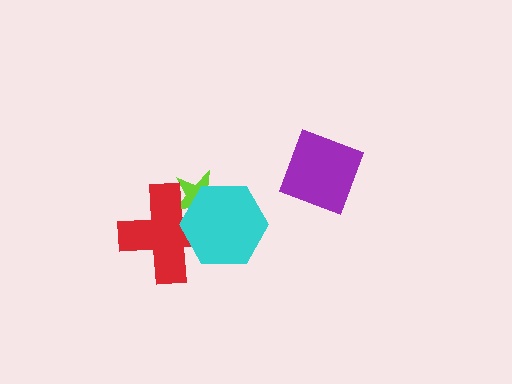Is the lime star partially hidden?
Yes, it is partially covered by another shape.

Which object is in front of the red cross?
The cyan hexagon is in front of the red cross.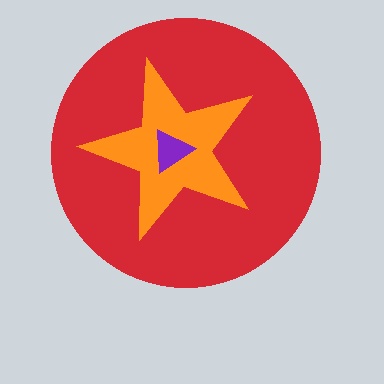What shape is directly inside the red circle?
The orange star.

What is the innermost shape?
The purple triangle.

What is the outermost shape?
The red circle.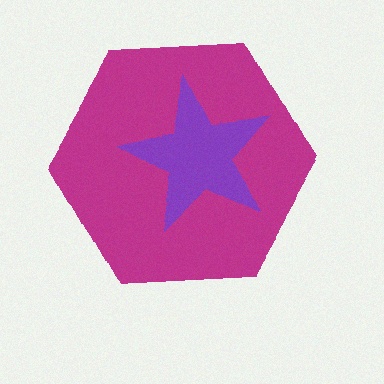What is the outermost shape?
The magenta hexagon.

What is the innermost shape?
The purple star.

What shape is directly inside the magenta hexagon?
The purple star.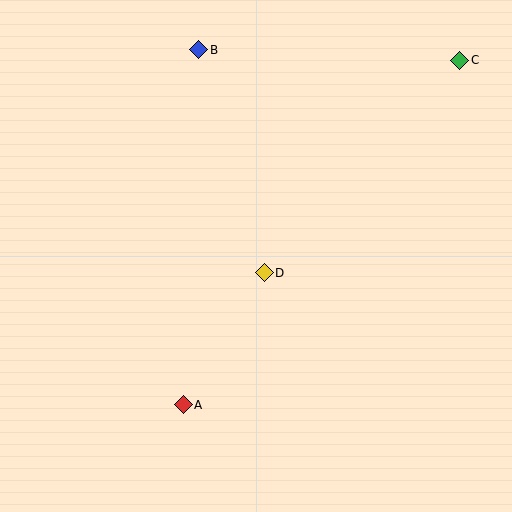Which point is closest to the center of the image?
Point D at (264, 273) is closest to the center.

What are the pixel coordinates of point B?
Point B is at (199, 50).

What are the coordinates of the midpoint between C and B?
The midpoint between C and B is at (329, 55).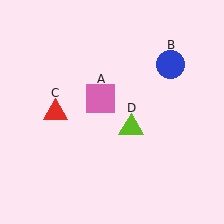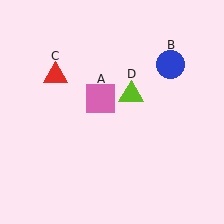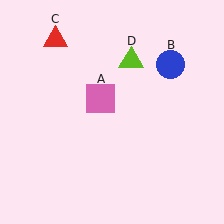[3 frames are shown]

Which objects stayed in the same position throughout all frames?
Pink square (object A) and blue circle (object B) remained stationary.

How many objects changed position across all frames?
2 objects changed position: red triangle (object C), lime triangle (object D).